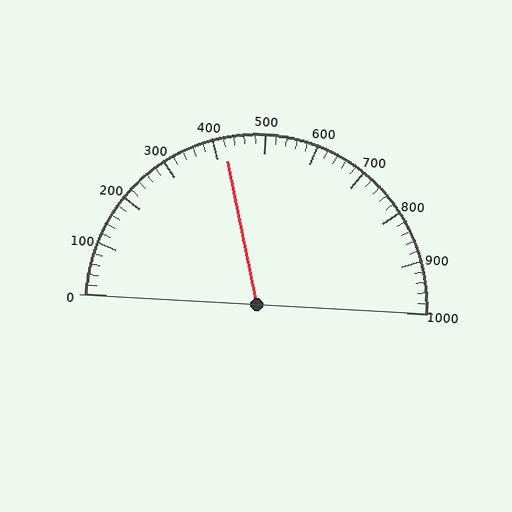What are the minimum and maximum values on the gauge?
The gauge ranges from 0 to 1000.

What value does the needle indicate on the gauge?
The needle indicates approximately 420.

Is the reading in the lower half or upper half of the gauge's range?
The reading is in the lower half of the range (0 to 1000).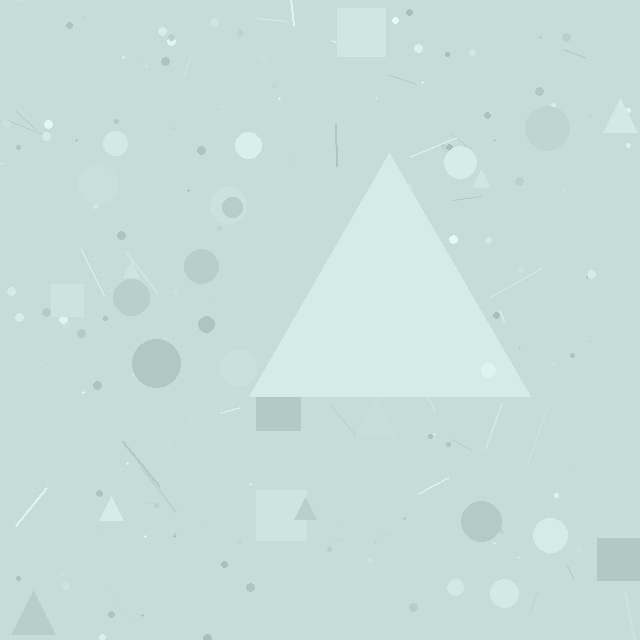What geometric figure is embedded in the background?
A triangle is embedded in the background.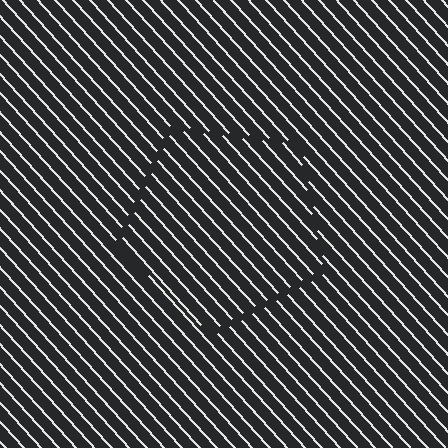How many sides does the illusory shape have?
5 sides — the line-ends trace a pentagon.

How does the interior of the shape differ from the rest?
The interior of the shape contains the same grating, shifted by half a period — the contour is defined by the phase discontinuity where line-ends from the inner and outer gratings abut.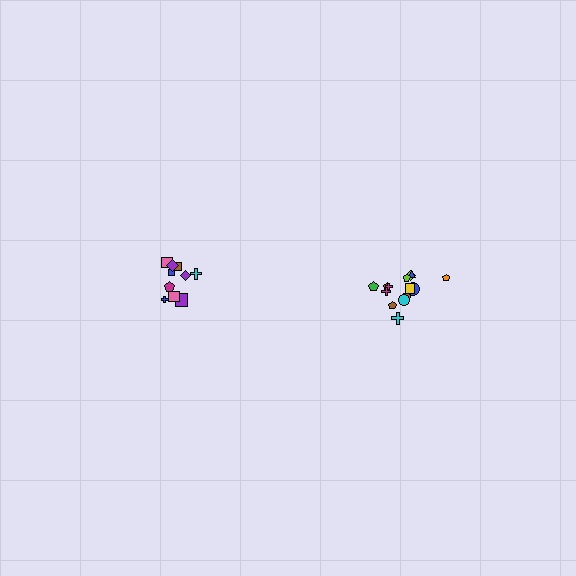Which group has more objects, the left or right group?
The right group.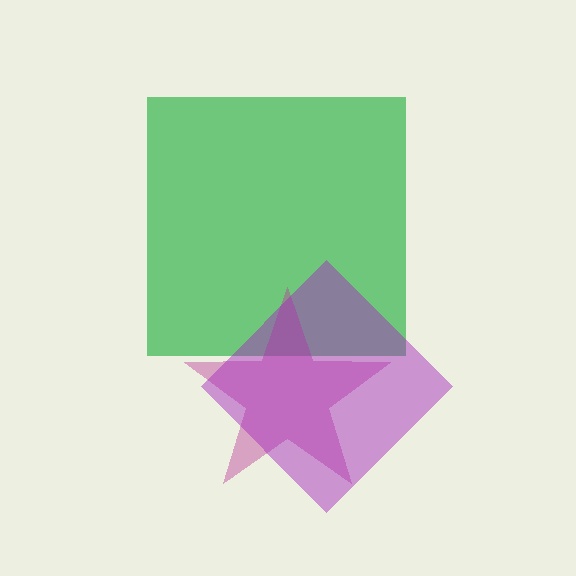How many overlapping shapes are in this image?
There are 3 overlapping shapes in the image.